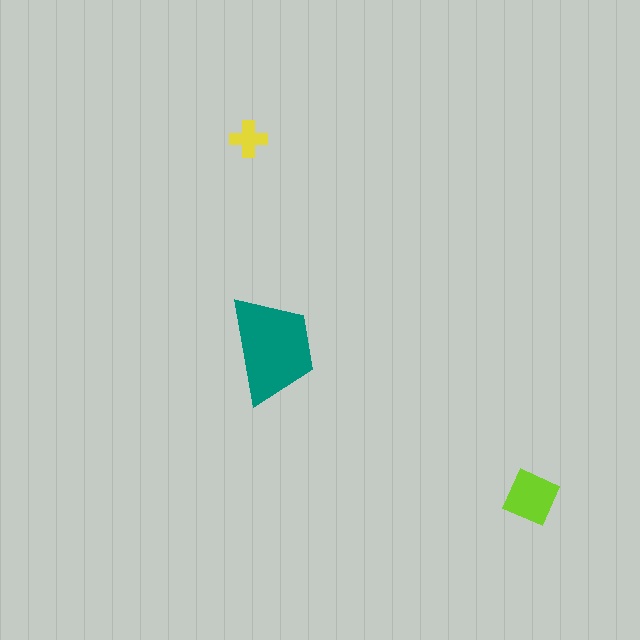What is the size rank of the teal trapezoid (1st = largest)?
1st.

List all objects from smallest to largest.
The yellow cross, the lime diamond, the teal trapezoid.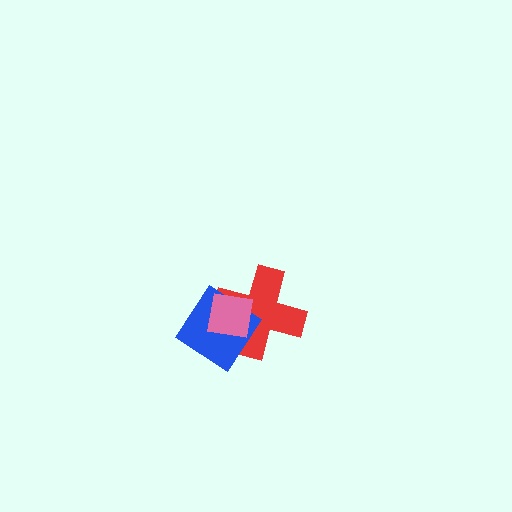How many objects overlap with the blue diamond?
2 objects overlap with the blue diamond.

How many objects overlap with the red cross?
2 objects overlap with the red cross.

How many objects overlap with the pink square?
2 objects overlap with the pink square.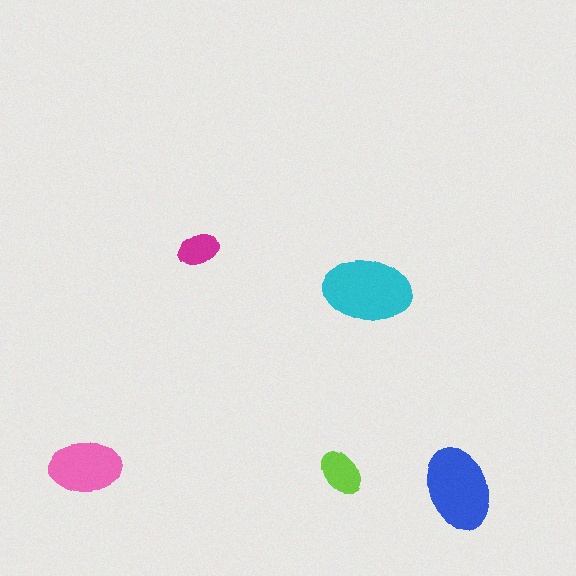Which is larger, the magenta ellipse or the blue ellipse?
The blue one.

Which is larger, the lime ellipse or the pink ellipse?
The pink one.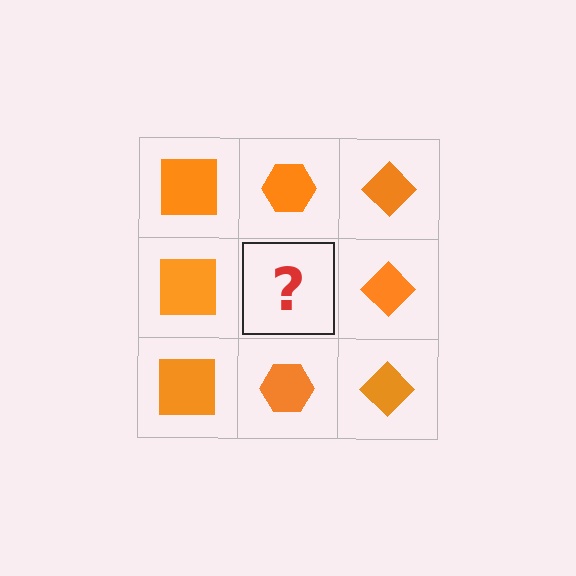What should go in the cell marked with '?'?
The missing cell should contain an orange hexagon.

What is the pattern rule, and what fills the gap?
The rule is that each column has a consistent shape. The gap should be filled with an orange hexagon.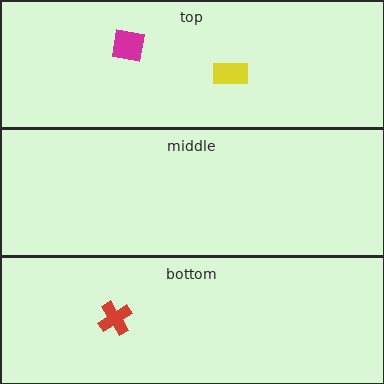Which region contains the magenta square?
The top region.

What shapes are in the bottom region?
The red cross.